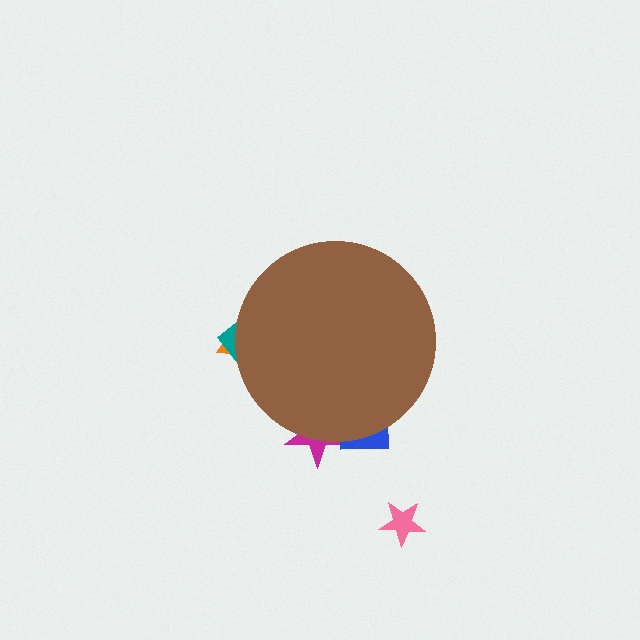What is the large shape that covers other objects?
A brown circle.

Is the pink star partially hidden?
No, the pink star is fully visible.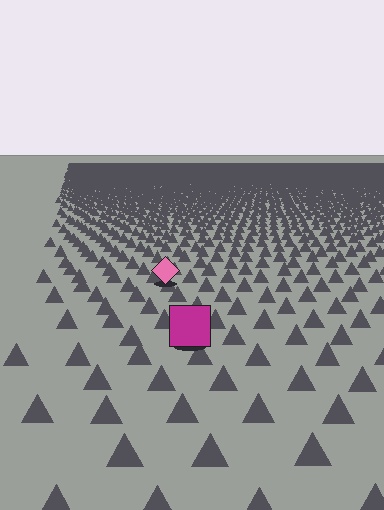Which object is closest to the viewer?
The magenta square is closest. The texture marks near it are larger and more spread out.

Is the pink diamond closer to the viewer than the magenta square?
No. The magenta square is closer — you can tell from the texture gradient: the ground texture is coarser near it.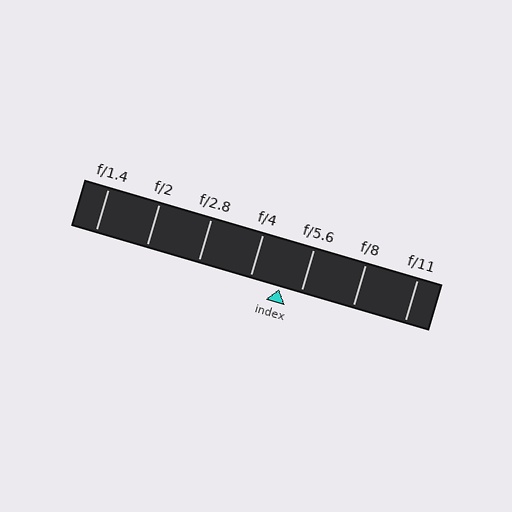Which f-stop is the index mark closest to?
The index mark is closest to f/5.6.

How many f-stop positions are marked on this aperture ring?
There are 7 f-stop positions marked.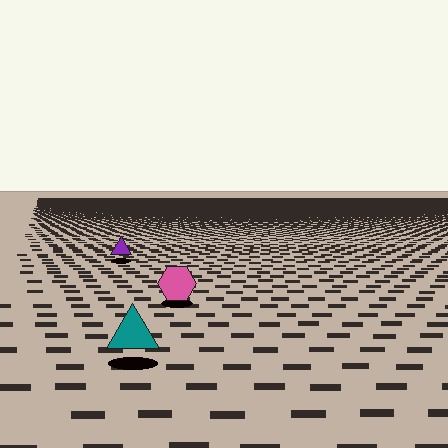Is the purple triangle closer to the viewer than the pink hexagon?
No. The pink hexagon is closer — you can tell from the texture gradient: the ground texture is coarser near it.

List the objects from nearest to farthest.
From nearest to farthest: the teal triangle, the pink hexagon, the purple triangle.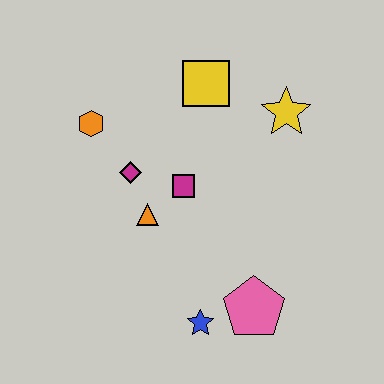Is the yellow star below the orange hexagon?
No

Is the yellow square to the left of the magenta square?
No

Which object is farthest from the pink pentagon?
The orange hexagon is farthest from the pink pentagon.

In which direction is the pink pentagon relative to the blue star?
The pink pentagon is to the right of the blue star.